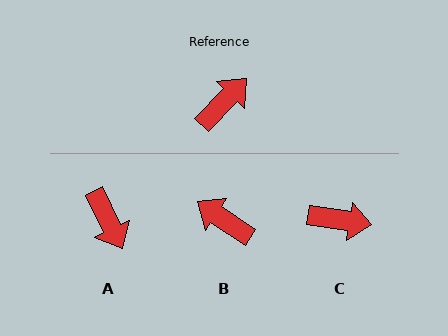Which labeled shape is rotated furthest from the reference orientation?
A, about 110 degrees away.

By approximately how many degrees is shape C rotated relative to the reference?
Approximately 55 degrees clockwise.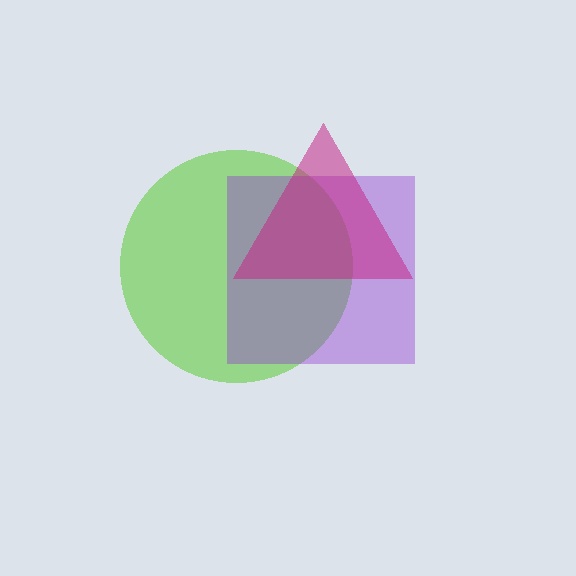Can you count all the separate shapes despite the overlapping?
Yes, there are 3 separate shapes.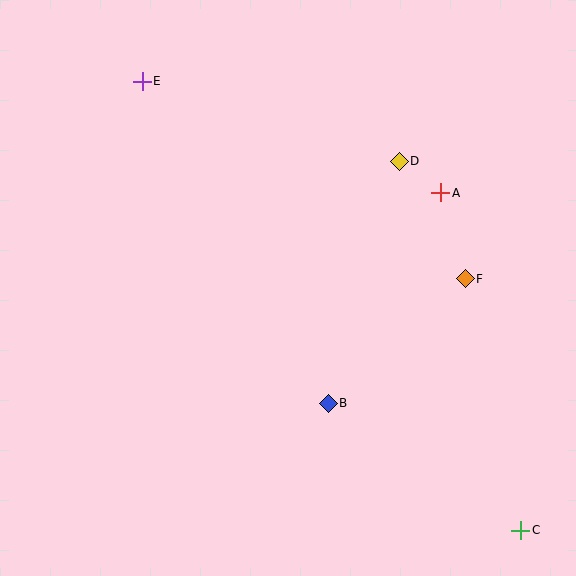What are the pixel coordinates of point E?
Point E is at (142, 81).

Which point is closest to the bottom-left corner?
Point B is closest to the bottom-left corner.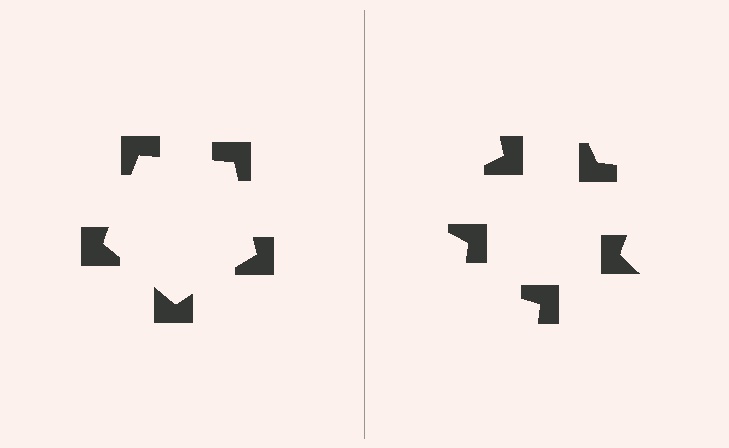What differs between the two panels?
The notched squares are positioned identically on both sides; only the wedge orientations differ. On the left they align to a pentagon; on the right they are misaligned.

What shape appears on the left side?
An illusory pentagon.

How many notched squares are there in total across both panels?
10 — 5 on each side.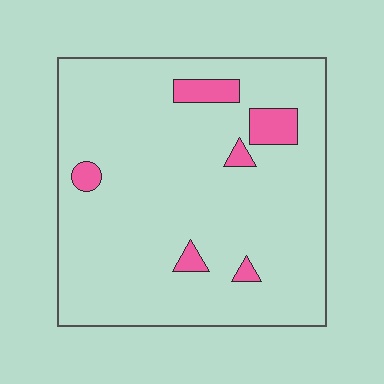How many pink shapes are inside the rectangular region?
6.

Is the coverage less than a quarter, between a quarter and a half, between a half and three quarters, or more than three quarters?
Less than a quarter.